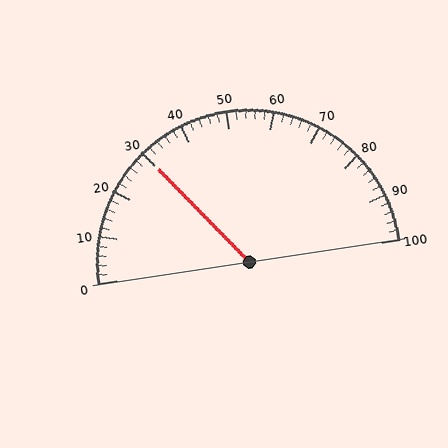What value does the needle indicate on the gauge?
The needle indicates approximately 30.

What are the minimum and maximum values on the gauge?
The gauge ranges from 0 to 100.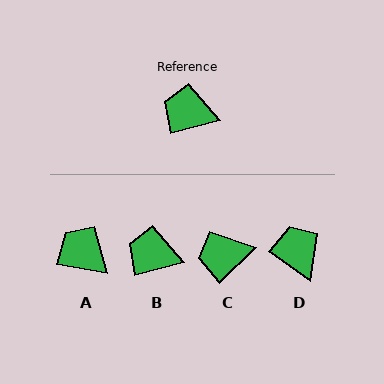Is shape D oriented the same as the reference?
No, it is off by about 49 degrees.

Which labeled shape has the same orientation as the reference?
B.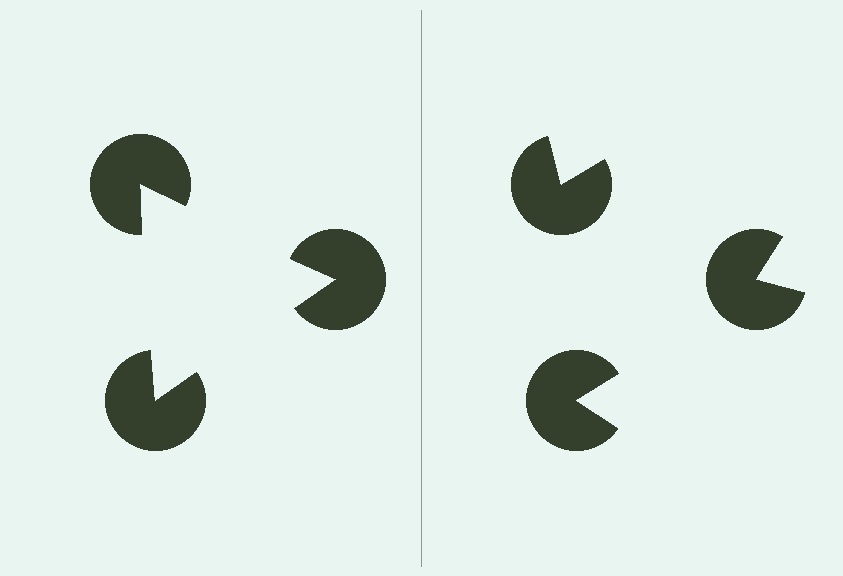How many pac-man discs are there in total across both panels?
6 — 3 on each side.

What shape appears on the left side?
An illusory triangle.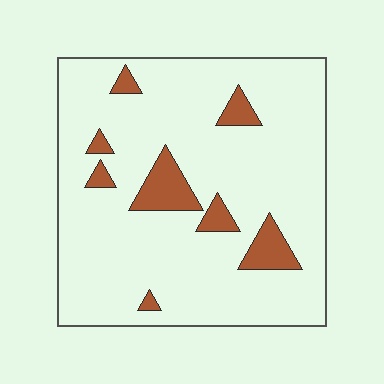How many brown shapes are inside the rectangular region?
8.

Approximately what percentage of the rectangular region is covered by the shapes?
Approximately 10%.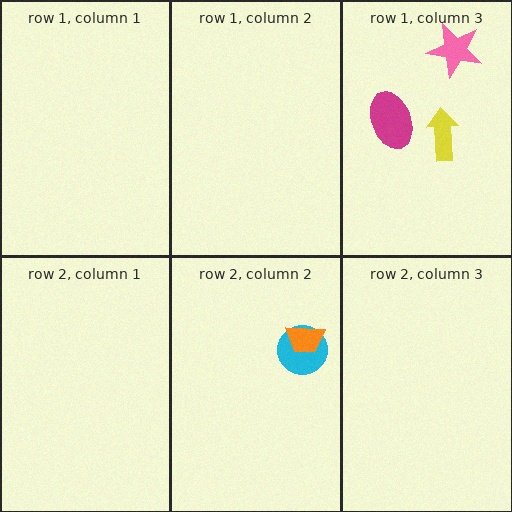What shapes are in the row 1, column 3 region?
The yellow arrow, the pink star, the magenta ellipse.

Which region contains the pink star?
The row 1, column 3 region.